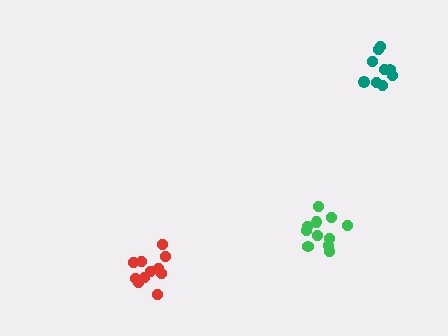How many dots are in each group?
Group 1: 12 dots, Group 2: 11 dots, Group 3: 9 dots (32 total).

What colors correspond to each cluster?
The clusters are colored: red, green, teal.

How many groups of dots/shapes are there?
There are 3 groups.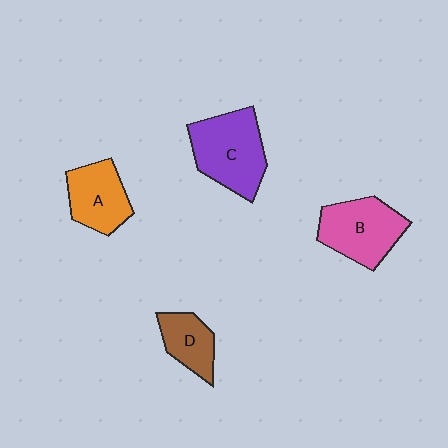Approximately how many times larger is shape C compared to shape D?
Approximately 1.8 times.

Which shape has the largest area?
Shape C (purple).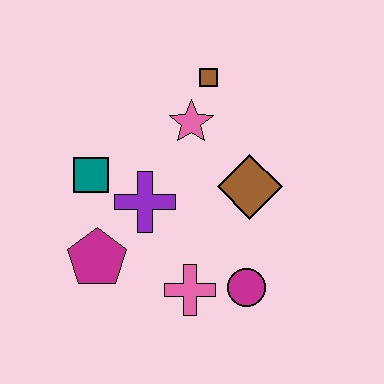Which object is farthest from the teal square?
The magenta circle is farthest from the teal square.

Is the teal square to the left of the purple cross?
Yes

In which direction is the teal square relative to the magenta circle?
The teal square is to the left of the magenta circle.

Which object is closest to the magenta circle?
The pink cross is closest to the magenta circle.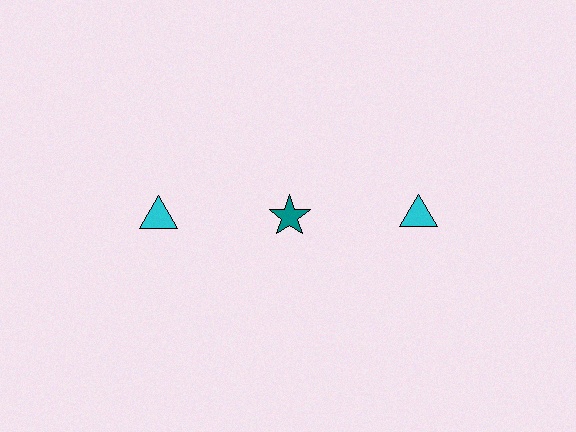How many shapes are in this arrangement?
There are 3 shapes arranged in a grid pattern.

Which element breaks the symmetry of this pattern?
The teal star in the top row, second from left column breaks the symmetry. All other shapes are cyan triangles.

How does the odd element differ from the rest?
It differs in both color (teal instead of cyan) and shape (star instead of triangle).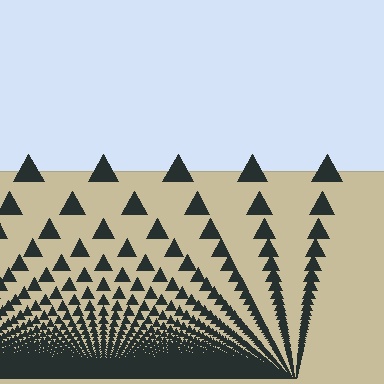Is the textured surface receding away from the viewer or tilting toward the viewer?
The surface appears to tilt toward the viewer. Texture elements get larger and sparser toward the top.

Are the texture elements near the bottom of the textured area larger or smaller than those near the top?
Smaller. The gradient is inverted — elements near the bottom are smaller and denser.